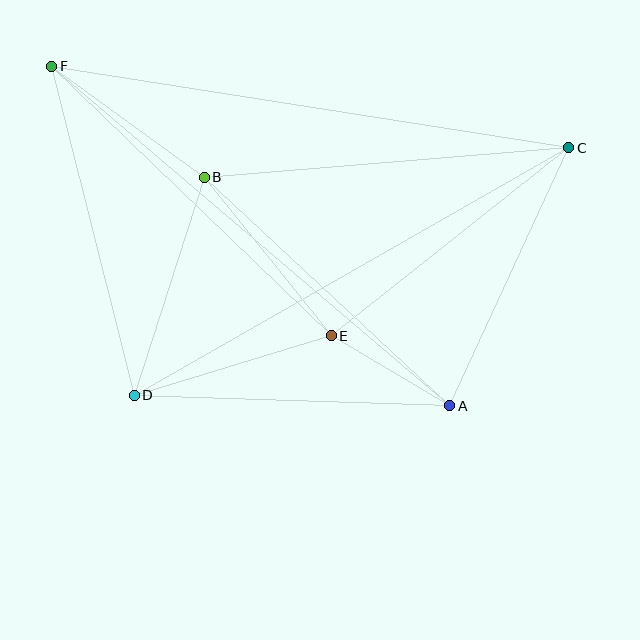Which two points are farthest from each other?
Points A and F are farthest from each other.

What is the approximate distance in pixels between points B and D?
The distance between B and D is approximately 229 pixels.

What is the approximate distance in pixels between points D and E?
The distance between D and E is approximately 206 pixels.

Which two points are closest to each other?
Points A and E are closest to each other.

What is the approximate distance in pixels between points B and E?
The distance between B and E is approximately 203 pixels.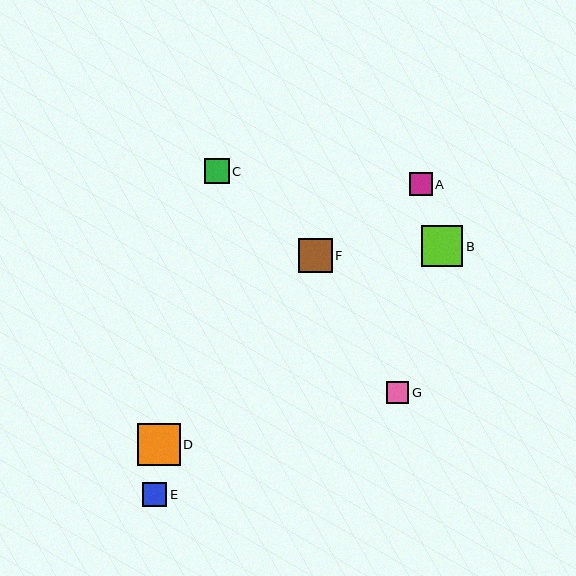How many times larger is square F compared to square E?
Square F is approximately 1.4 times the size of square E.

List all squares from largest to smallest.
From largest to smallest: D, B, F, C, E, A, G.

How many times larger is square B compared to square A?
Square B is approximately 1.8 times the size of square A.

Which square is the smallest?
Square G is the smallest with a size of approximately 22 pixels.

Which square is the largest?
Square D is the largest with a size of approximately 42 pixels.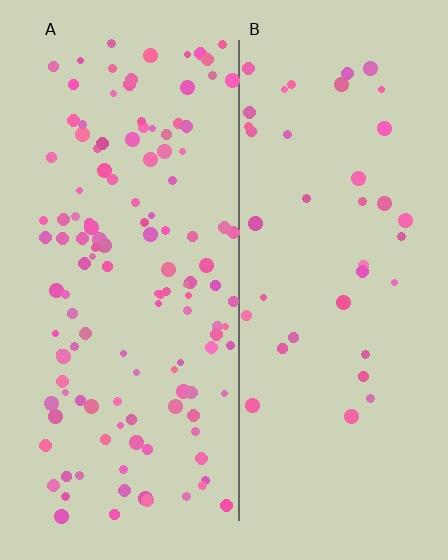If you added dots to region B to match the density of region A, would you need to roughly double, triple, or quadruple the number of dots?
Approximately triple.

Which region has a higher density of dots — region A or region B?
A (the left).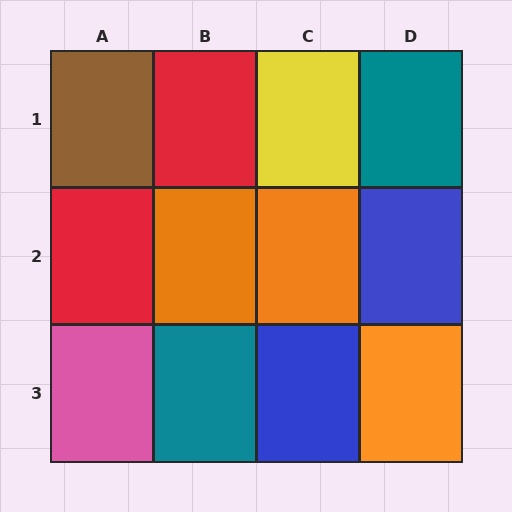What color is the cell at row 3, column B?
Teal.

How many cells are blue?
2 cells are blue.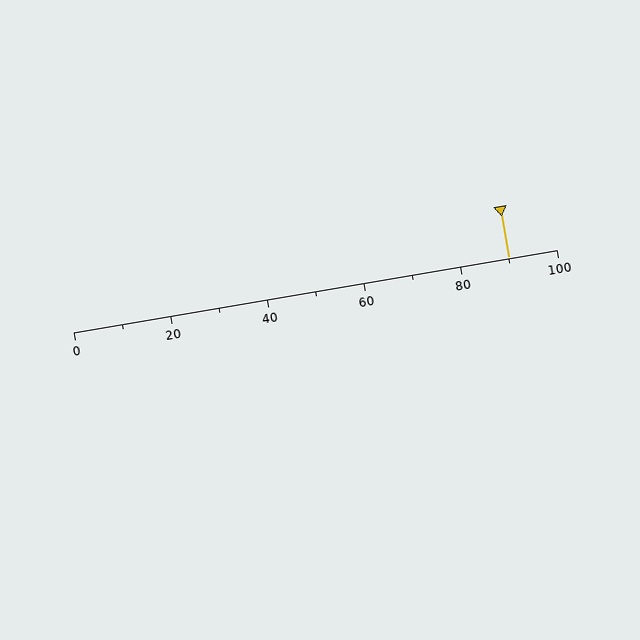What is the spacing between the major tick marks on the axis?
The major ticks are spaced 20 apart.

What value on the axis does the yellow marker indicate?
The marker indicates approximately 90.